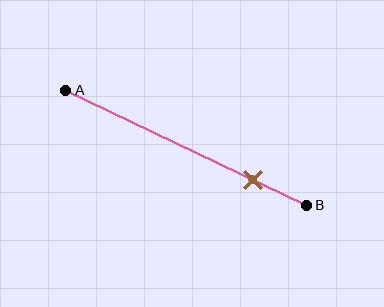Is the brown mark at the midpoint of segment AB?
No, the mark is at about 80% from A, not at the 50% midpoint.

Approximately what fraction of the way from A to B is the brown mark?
The brown mark is approximately 80% of the way from A to B.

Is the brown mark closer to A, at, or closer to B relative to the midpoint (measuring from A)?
The brown mark is closer to point B than the midpoint of segment AB.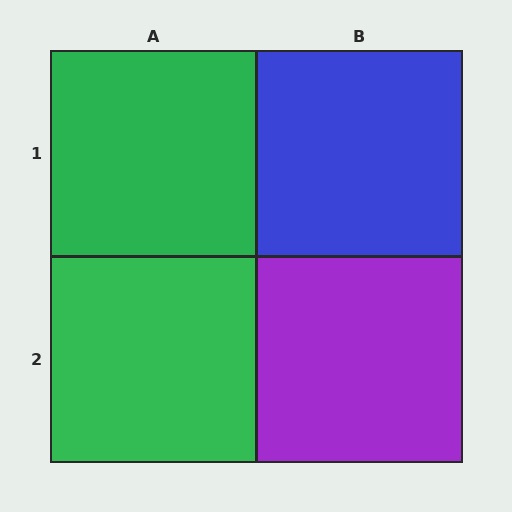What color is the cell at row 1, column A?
Green.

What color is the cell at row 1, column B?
Blue.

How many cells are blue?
1 cell is blue.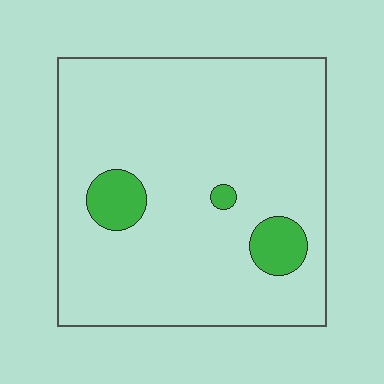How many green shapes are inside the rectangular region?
3.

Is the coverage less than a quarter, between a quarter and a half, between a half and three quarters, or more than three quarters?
Less than a quarter.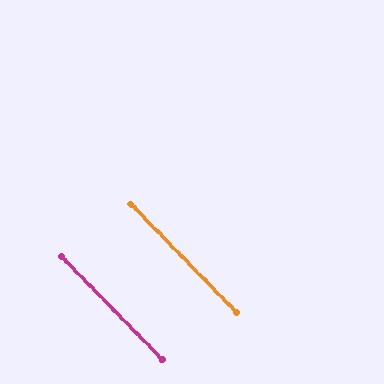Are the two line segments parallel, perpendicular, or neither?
Parallel — their directions differ by only 0.1°.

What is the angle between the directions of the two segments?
Approximately 0 degrees.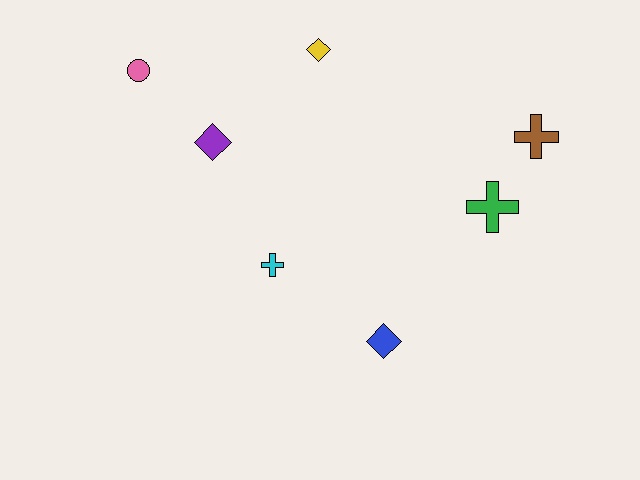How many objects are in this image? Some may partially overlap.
There are 7 objects.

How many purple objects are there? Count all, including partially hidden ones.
There is 1 purple object.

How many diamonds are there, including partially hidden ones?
There are 3 diamonds.